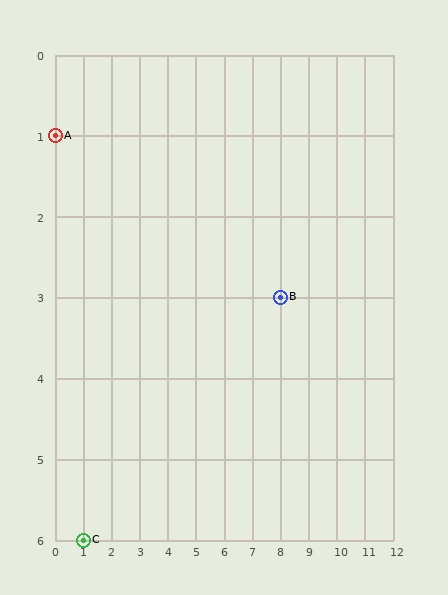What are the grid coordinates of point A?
Point A is at grid coordinates (0, 1).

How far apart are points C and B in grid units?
Points C and B are 7 columns and 3 rows apart (about 7.6 grid units diagonally).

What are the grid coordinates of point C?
Point C is at grid coordinates (1, 6).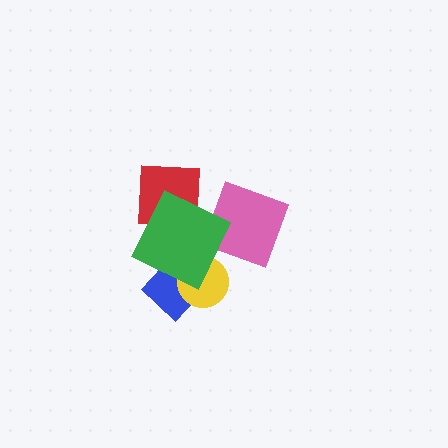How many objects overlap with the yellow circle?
2 objects overlap with the yellow circle.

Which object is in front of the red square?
The green square is in front of the red square.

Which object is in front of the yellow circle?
The green square is in front of the yellow circle.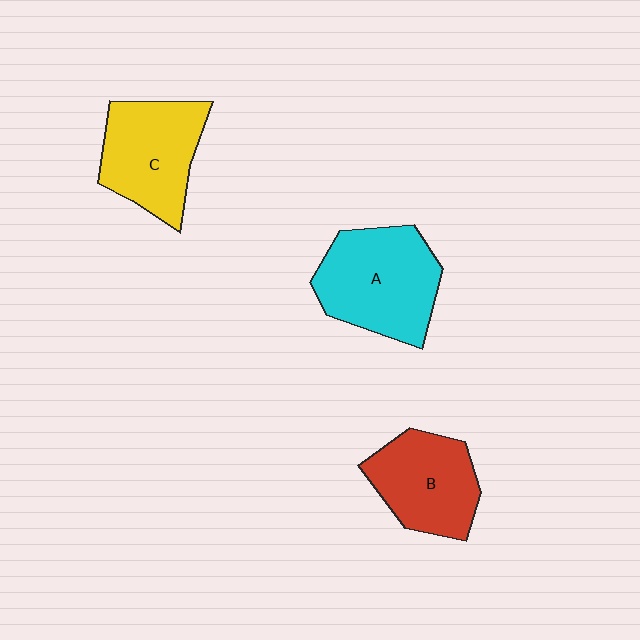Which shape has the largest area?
Shape A (cyan).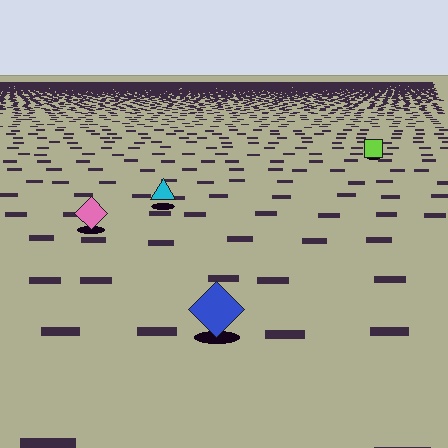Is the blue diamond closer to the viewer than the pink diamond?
Yes. The blue diamond is closer — you can tell from the texture gradient: the ground texture is coarser near it.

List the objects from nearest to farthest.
From nearest to farthest: the blue diamond, the pink diamond, the cyan triangle, the lime square.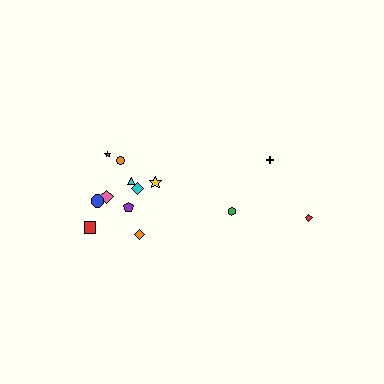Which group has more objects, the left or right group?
The left group.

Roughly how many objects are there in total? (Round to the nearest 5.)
Roughly 15 objects in total.